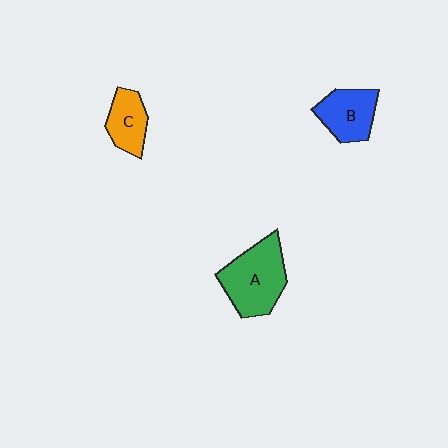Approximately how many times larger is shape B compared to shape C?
Approximately 1.2 times.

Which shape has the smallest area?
Shape C (orange).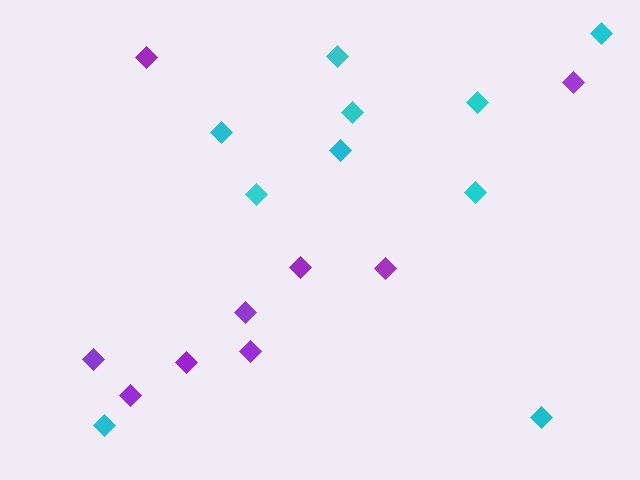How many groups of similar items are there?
There are 2 groups: one group of cyan diamonds (10) and one group of purple diamonds (9).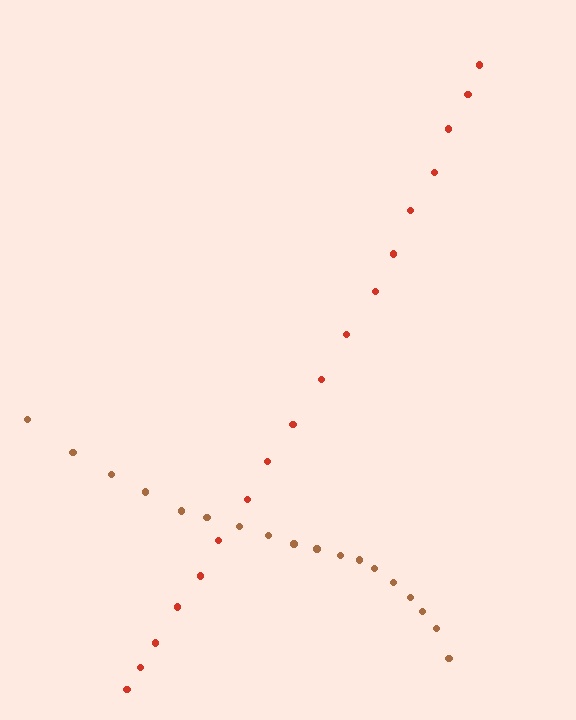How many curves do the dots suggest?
There are 2 distinct paths.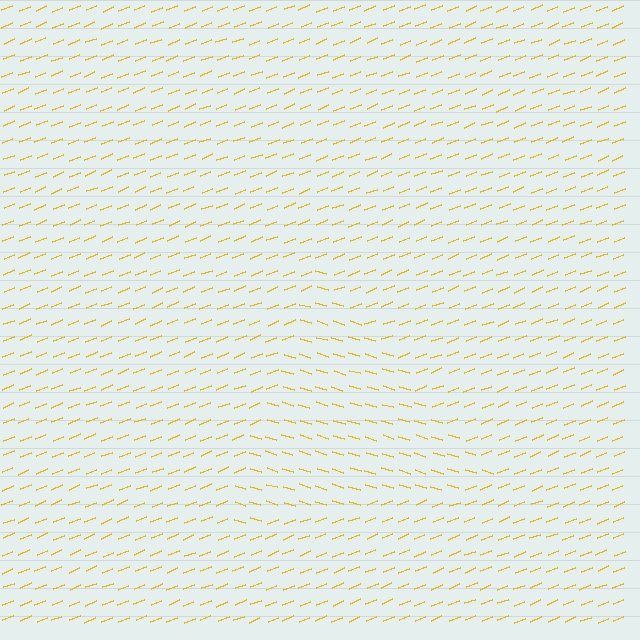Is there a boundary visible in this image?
Yes, there is a texture boundary formed by a change in line orientation.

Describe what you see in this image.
The image is filled with small yellow line segments. A triangle region in the image has lines oriented differently from the surrounding lines, creating a visible texture boundary.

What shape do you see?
I see a triangle.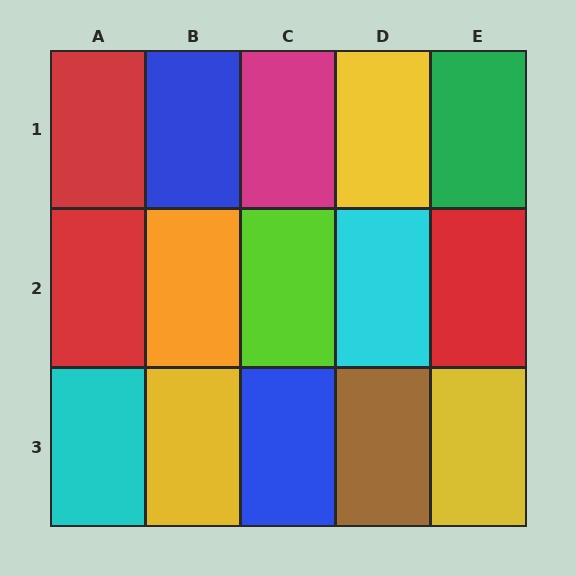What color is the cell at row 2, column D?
Cyan.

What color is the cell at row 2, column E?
Red.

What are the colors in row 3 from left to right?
Cyan, yellow, blue, brown, yellow.